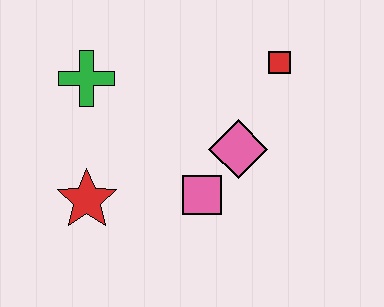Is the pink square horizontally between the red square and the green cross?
Yes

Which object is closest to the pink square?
The pink diamond is closest to the pink square.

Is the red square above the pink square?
Yes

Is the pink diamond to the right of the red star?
Yes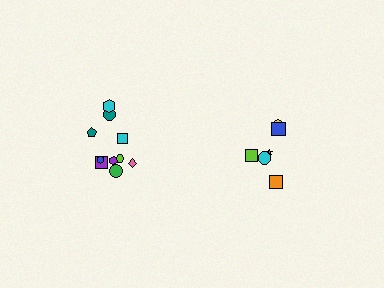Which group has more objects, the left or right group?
The left group.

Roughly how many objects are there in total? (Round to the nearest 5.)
Roughly 15 objects in total.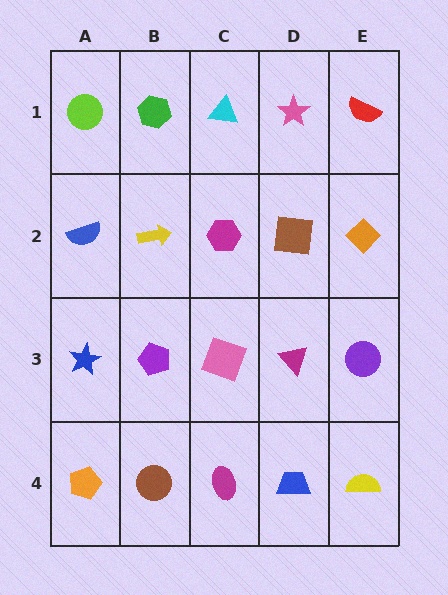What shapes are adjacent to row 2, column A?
A lime circle (row 1, column A), a blue star (row 3, column A), a yellow arrow (row 2, column B).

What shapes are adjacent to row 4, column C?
A pink square (row 3, column C), a brown circle (row 4, column B), a blue trapezoid (row 4, column D).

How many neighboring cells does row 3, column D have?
4.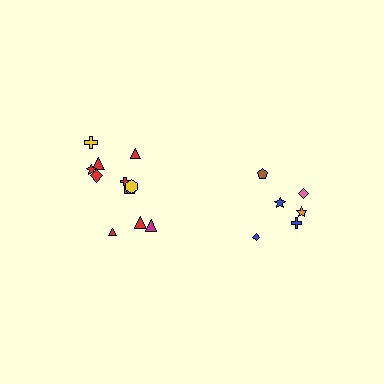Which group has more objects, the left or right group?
The left group.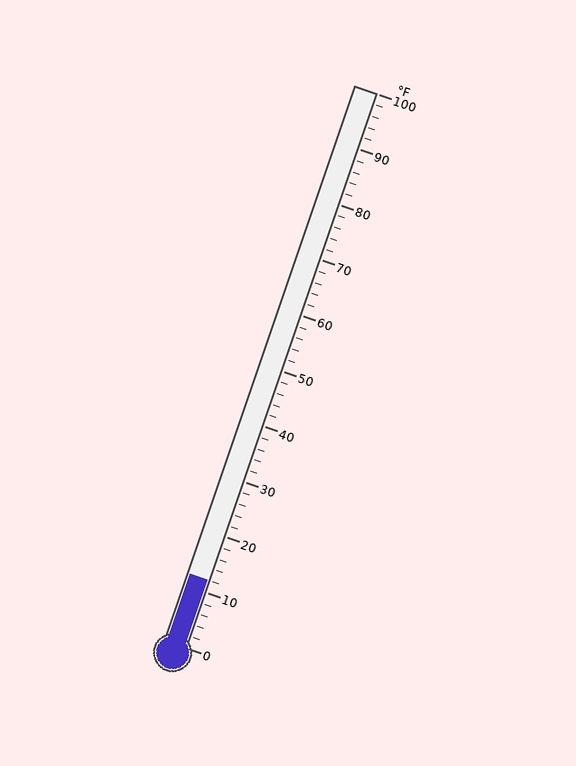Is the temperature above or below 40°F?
The temperature is below 40°F.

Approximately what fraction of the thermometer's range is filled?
The thermometer is filled to approximately 10% of its range.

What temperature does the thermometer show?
The thermometer shows approximately 12°F.